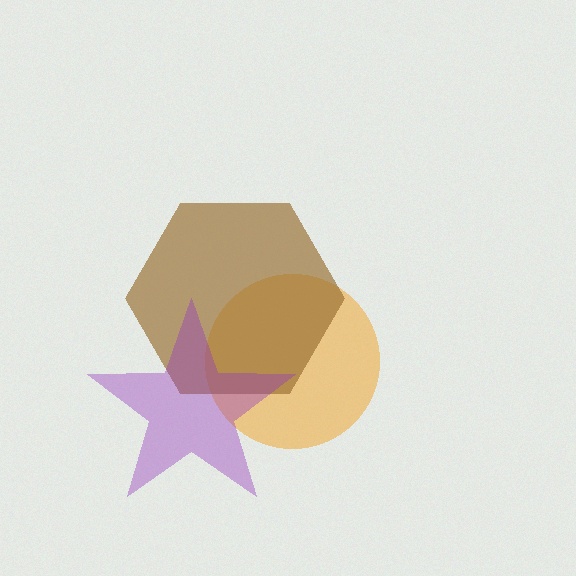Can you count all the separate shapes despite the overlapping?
Yes, there are 3 separate shapes.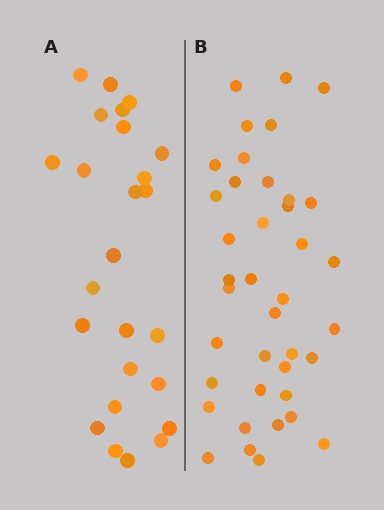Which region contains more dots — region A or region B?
Region B (the right region) has more dots.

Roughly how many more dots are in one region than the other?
Region B has approximately 15 more dots than region A.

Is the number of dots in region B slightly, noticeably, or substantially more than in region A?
Region B has substantially more. The ratio is roughly 1.6 to 1.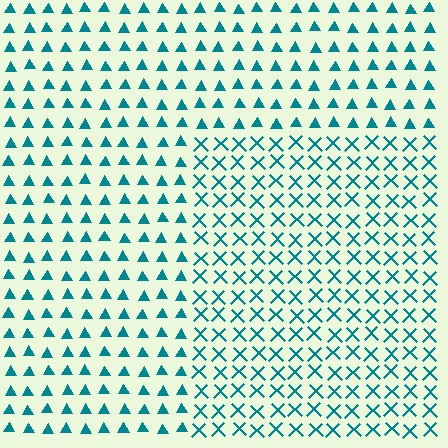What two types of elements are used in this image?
The image uses X marks inside the rectangle region and triangles outside it.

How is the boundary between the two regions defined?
The boundary is defined by a change in element shape: X marks inside vs. triangles outside. All elements share the same color and spacing.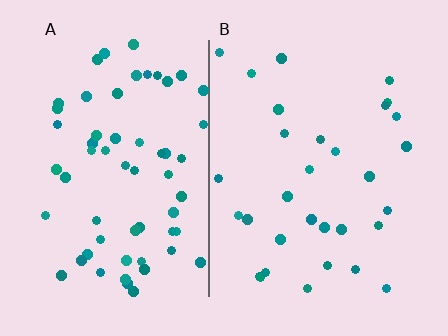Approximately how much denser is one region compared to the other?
Approximately 1.9× — region A over region B.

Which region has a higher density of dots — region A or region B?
A (the left).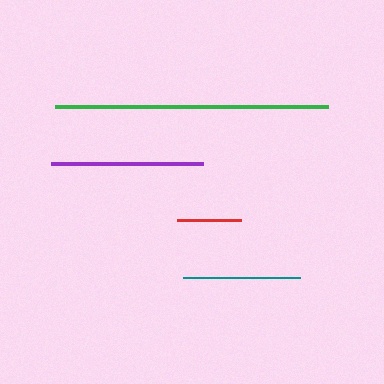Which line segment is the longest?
The green line is the longest at approximately 273 pixels.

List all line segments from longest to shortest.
From longest to shortest: green, purple, teal, red.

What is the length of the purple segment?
The purple segment is approximately 152 pixels long.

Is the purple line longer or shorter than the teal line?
The purple line is longer than the teal line.